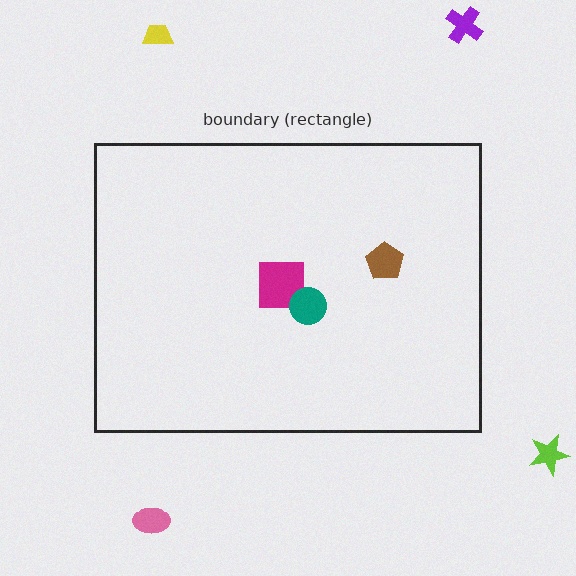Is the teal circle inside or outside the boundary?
Inside.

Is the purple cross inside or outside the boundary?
Outside.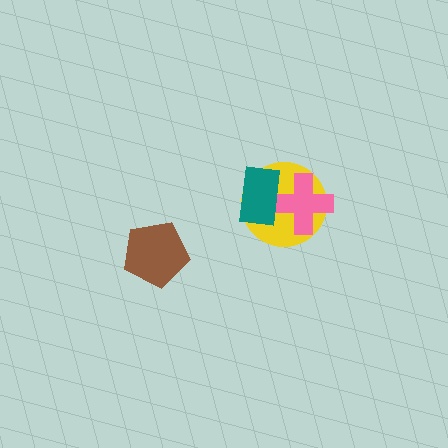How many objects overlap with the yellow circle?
2 objects overlap with the yellow circle.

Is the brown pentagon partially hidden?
No, no other shape covers it.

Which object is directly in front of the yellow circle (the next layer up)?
The pink cross is directly in front of the yellow circle.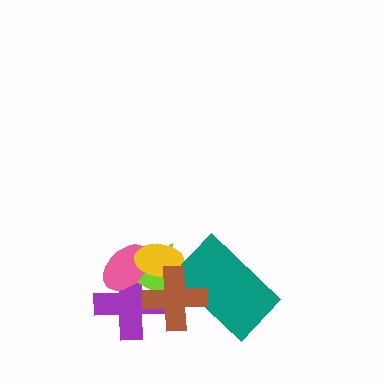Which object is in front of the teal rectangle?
The brown cross is in front of the teal rectangle.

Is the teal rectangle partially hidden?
Yes, it is partially covered by another shape.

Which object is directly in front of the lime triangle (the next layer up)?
The pink ellipse is directly in front of the lime triangle.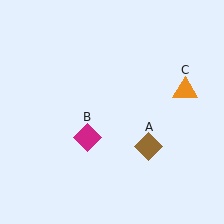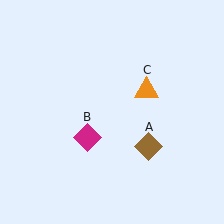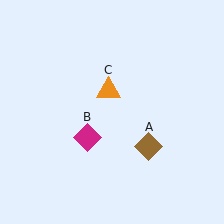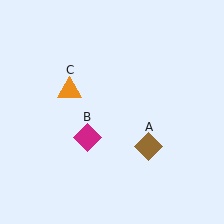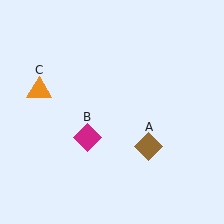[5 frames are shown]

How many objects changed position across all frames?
1 object changed position: orange triangle (object C).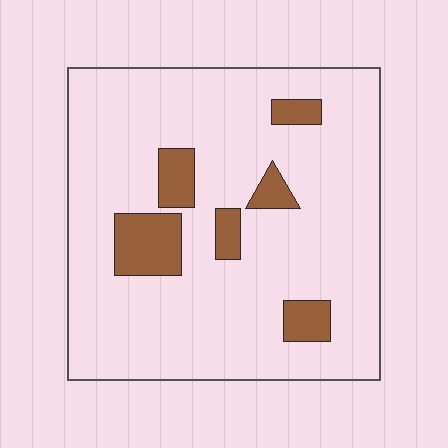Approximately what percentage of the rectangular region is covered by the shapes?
Approximately 15%.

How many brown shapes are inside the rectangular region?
6.